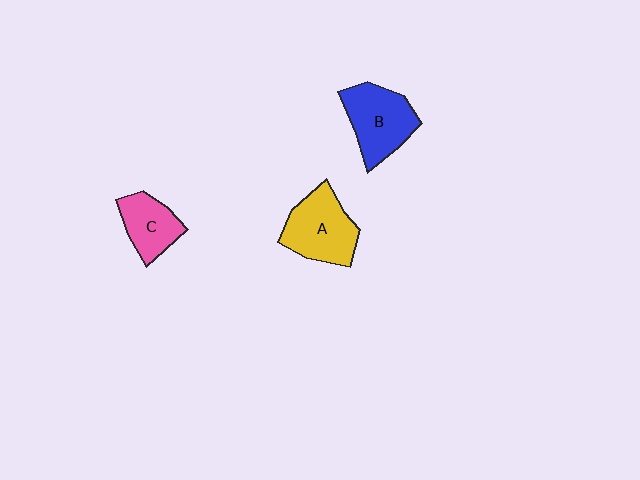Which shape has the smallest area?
Shape C (pink).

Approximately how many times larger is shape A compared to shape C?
Approximately 1.5 times.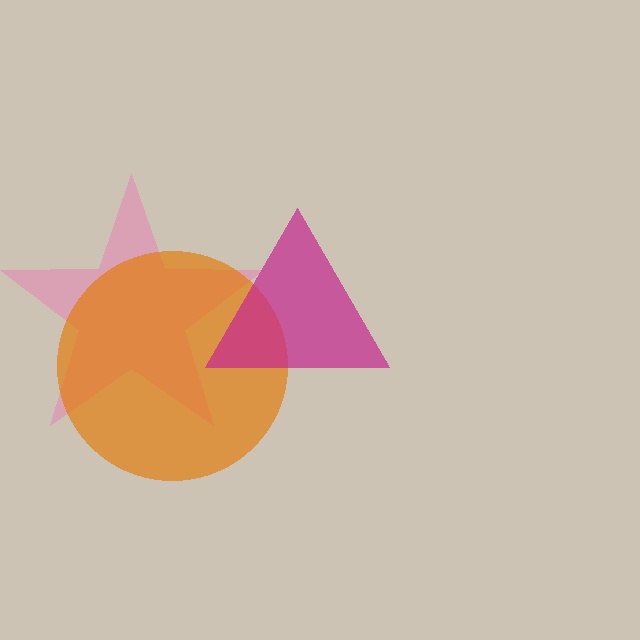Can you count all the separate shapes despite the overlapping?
Yes, there are 3 separate shapes.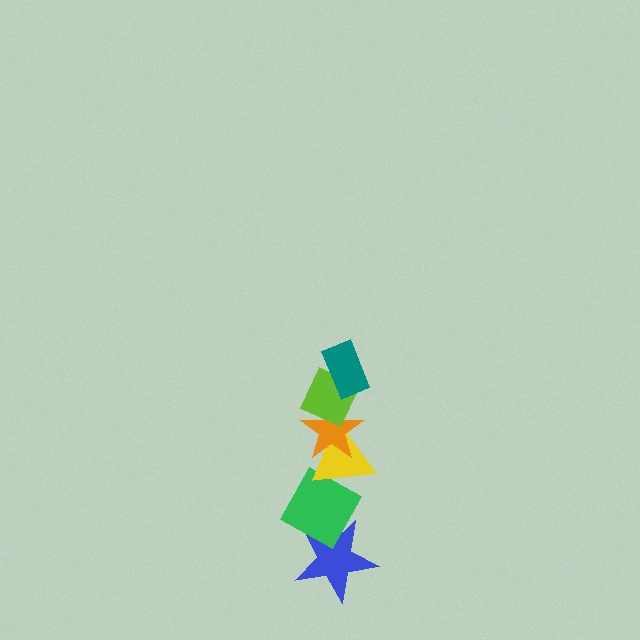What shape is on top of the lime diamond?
The teal rectangle is on top of the lime diamond.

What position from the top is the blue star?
The blue star is 6th from the top.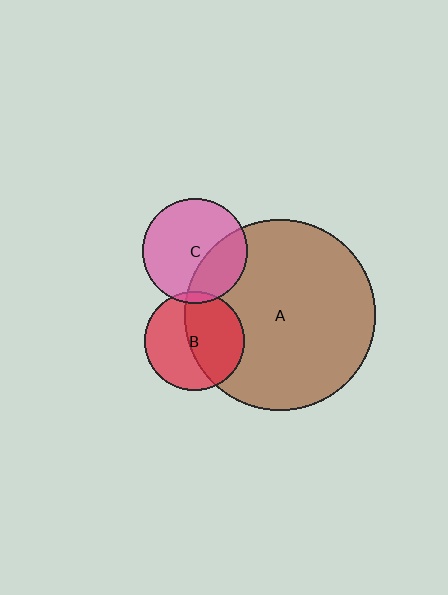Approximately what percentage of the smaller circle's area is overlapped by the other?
Approximately 30%.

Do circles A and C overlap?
Yes.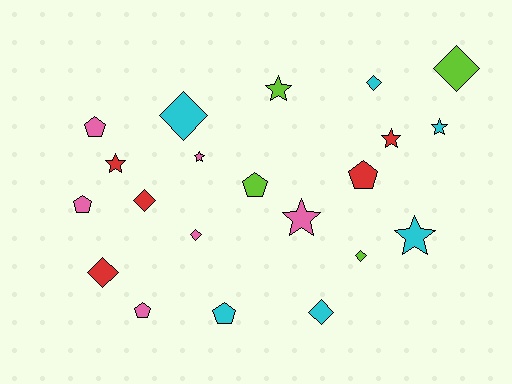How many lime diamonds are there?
There are 2 lime diamonds.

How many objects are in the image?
There are 21 objects.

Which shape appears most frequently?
Diamond, with 8 objects.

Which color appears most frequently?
Cyan, with 6 objects.